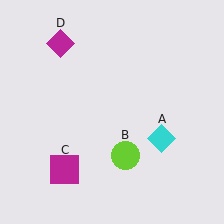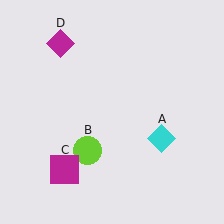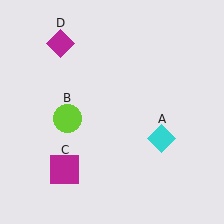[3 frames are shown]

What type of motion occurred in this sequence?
The lime circle (object B) rotated clockwise around the center of the scene.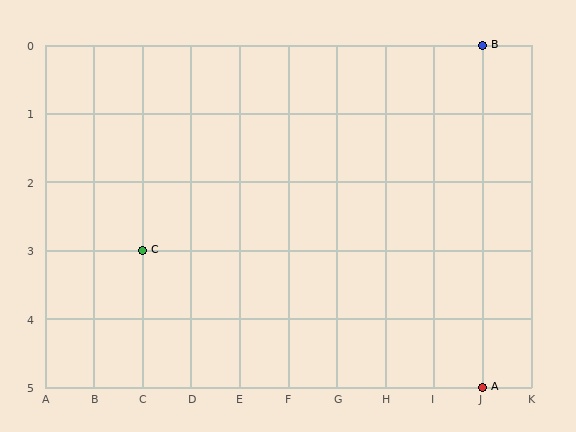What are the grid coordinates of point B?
Point B is at grid coordinates (J, 0).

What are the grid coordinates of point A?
Point A is at grid coordinates (J, 5).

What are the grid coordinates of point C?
Point C is at grid coordinates (C, 3).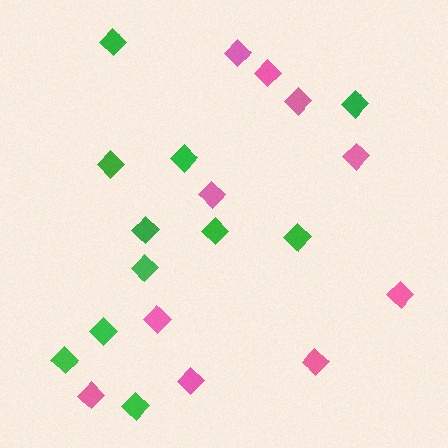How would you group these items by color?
There are 2 groups: one group of green diamonds (11) and one group of pink diamonds (10).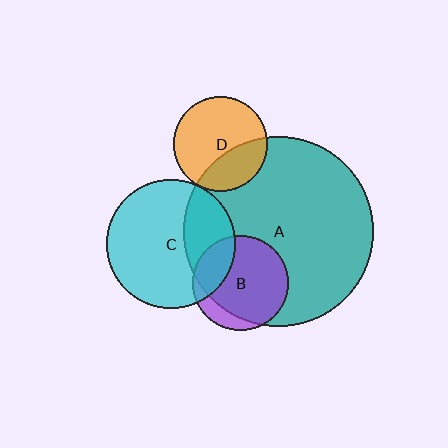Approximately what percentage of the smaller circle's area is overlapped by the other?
Approximately 5%.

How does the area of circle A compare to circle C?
Approximately 2.2 times.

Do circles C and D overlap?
Yes.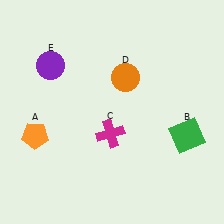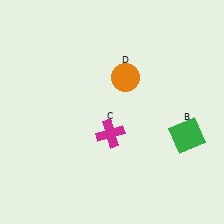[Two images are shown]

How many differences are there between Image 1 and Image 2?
There are 2 differences between the two images.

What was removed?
The purple circle (E), the orange pentagon (A) were removed in Image 2.